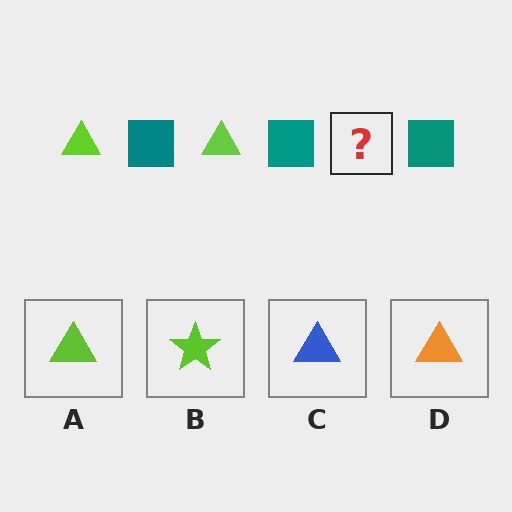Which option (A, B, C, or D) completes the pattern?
A.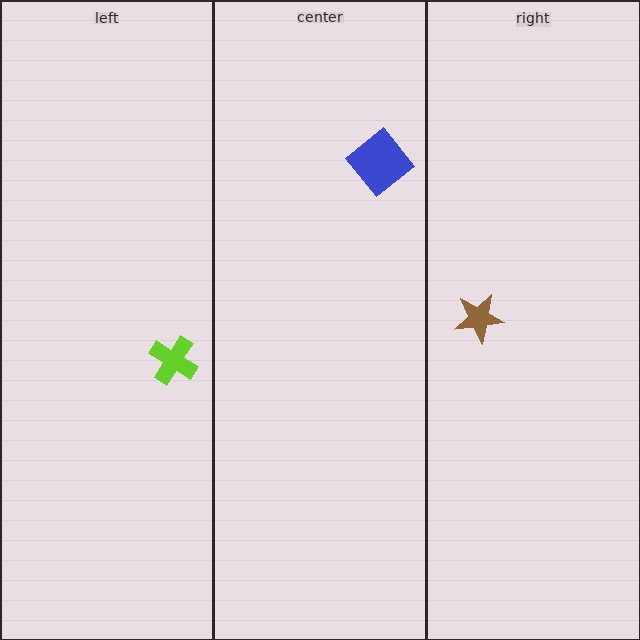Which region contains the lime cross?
The left region.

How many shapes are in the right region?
1.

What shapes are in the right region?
The brown star.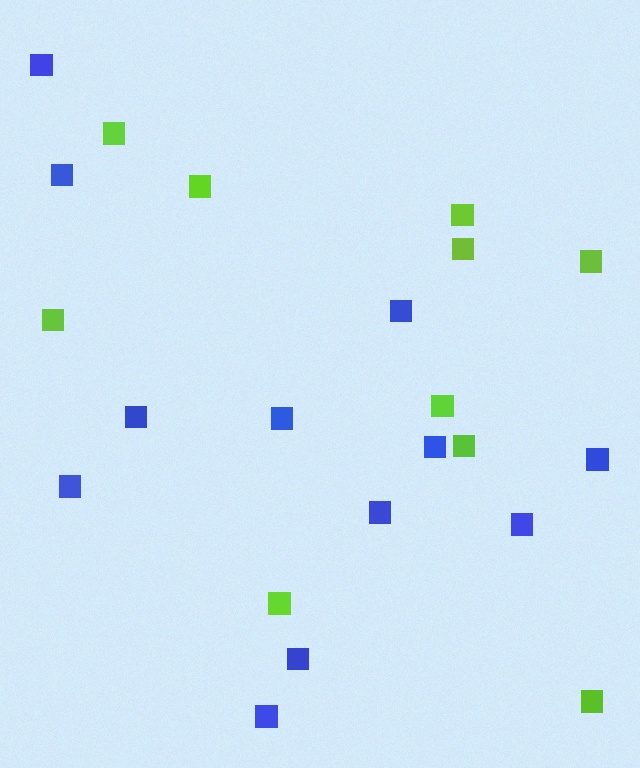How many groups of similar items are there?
There are 2 groups: one group of lime squares (10) and one group of blue squares (12).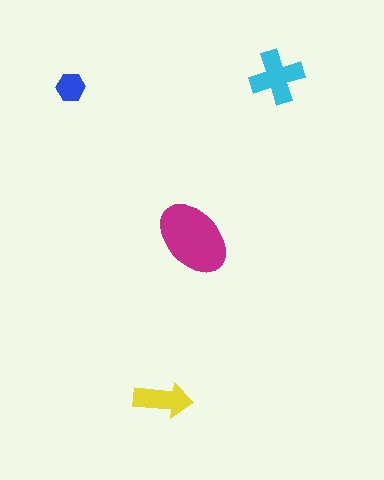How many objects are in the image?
There are 4 objects in the image.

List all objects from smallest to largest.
The blue hexagon, the yellow arrow, the cyan cross, the magenta ellipse.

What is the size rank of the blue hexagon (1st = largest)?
4th.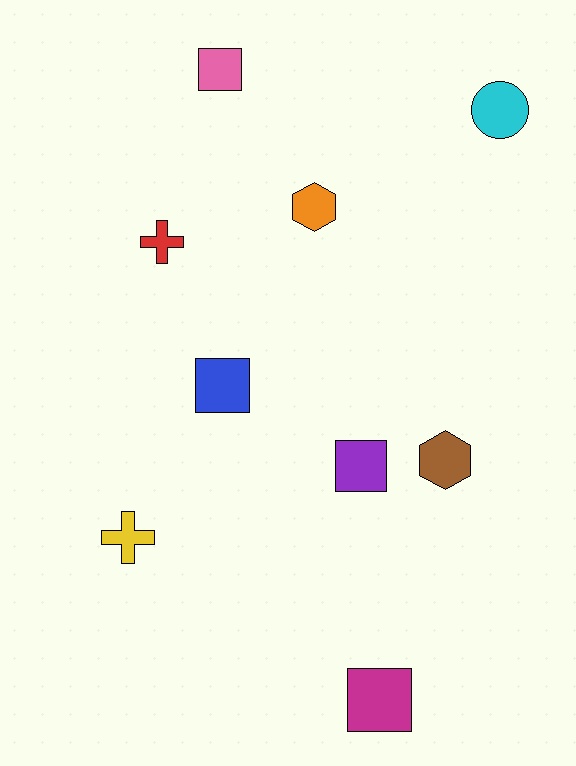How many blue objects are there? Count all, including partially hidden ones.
There is 1 blue object.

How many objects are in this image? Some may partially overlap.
There are 9 objects.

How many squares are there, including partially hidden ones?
There are 4 squares.